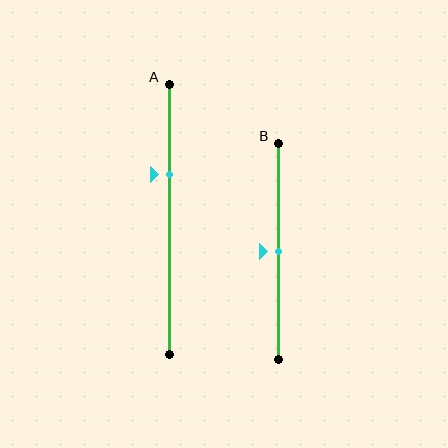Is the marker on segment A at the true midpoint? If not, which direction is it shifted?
No, the marker on segment A is shifted upward by about 16% of the segment length.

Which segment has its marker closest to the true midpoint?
Segment B has its marker closest to the true midpoint.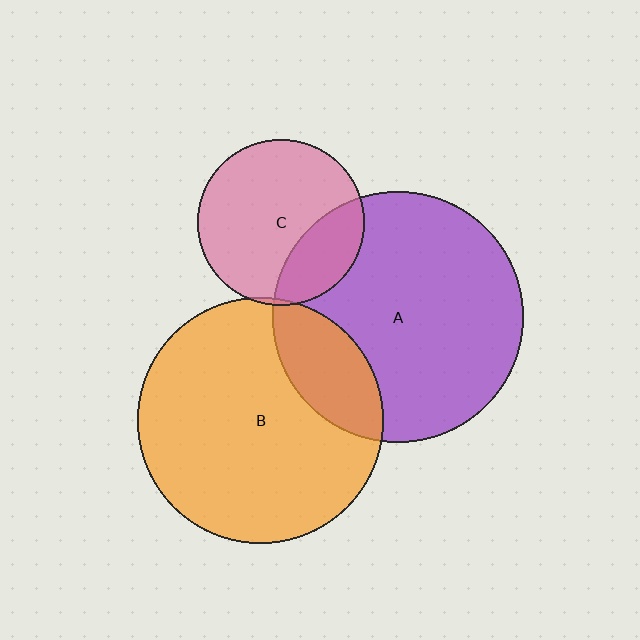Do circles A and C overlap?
Yes.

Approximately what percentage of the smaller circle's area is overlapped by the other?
Approximately 25%.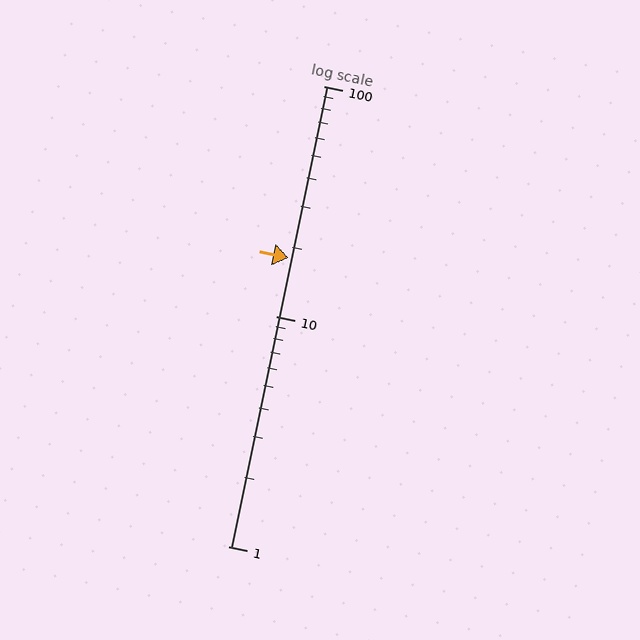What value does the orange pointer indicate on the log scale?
The pointer indicates approximately 18.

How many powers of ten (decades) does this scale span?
The scale spans 2 decades, from 1 to 100.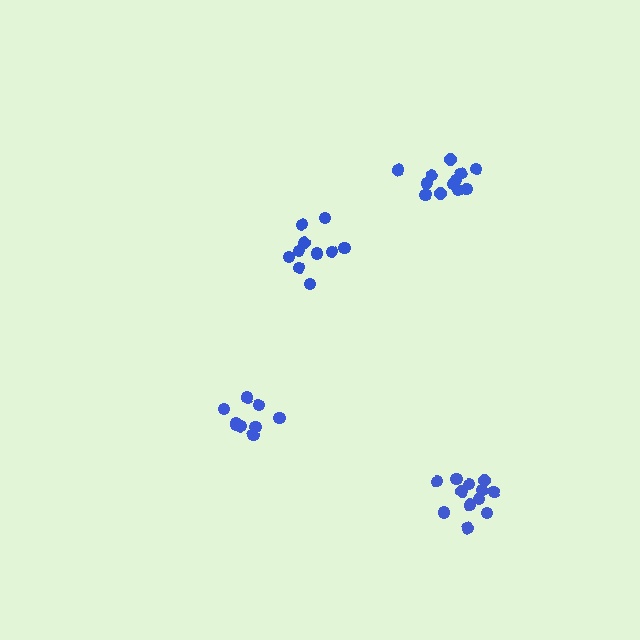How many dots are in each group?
Group 1: 10 dots, Group 2: 9 dots, Group 3: 12 dots, Group 4: 12 dots (43 total).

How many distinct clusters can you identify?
There are 4 distinct clusters.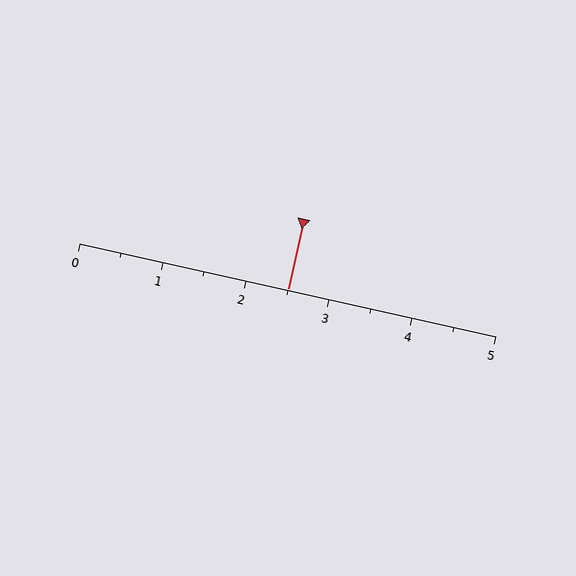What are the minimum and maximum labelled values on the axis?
The axis runs from 0 to 5.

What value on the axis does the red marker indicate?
The marker indicates approximately 2.5.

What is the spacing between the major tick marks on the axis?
The major ticks are spaced 1 apart.